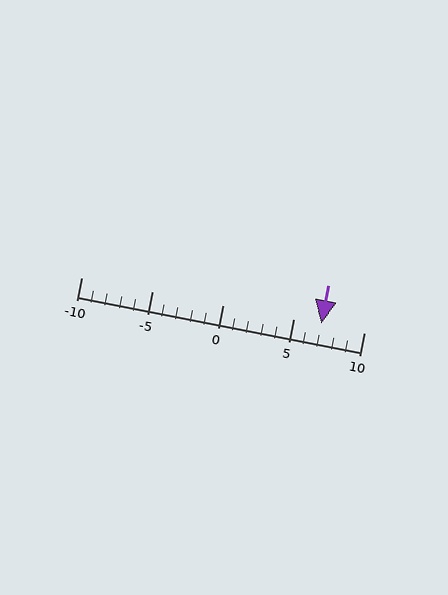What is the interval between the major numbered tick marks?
The major tick marks are spaced 5 units apart.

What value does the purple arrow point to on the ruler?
The purple arrow points to approximately 7.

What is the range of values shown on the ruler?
The ruler shows values from -10 to 10.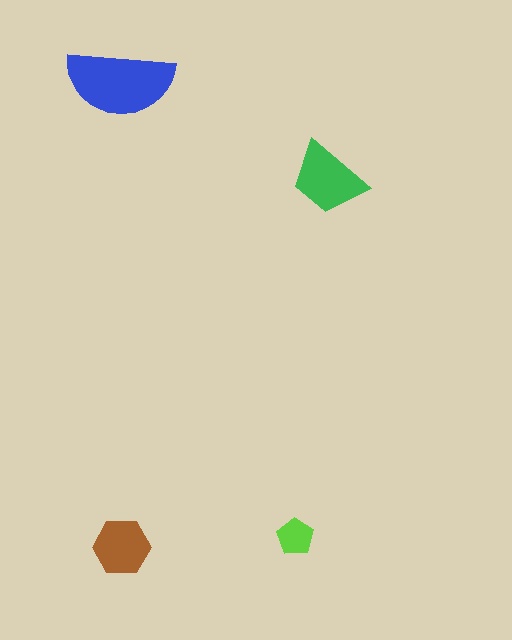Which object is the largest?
The blue semicircle.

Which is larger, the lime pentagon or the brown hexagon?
The brown hexagon.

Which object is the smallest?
The lime pentagon.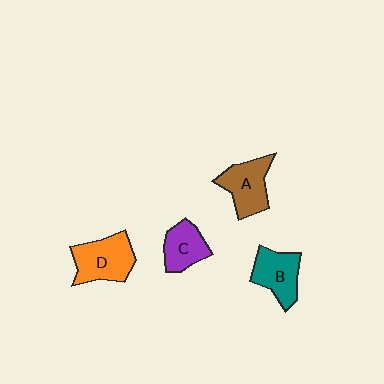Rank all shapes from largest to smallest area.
From largest to smallest: D (orange), A (brown), B (teal), C (purple).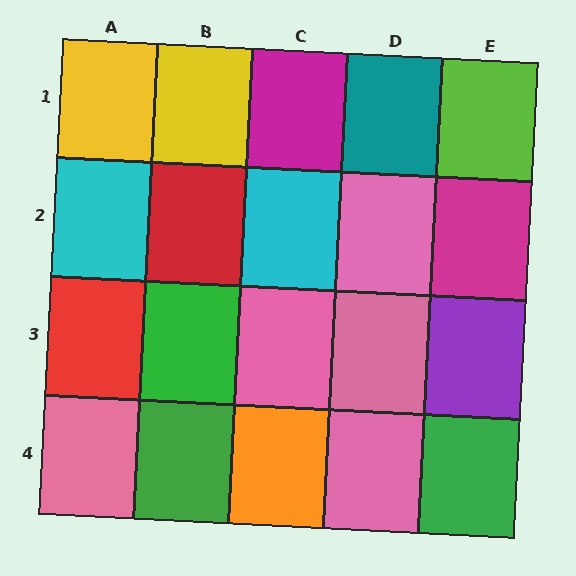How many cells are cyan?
2 cells are cyan.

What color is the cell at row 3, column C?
Pink.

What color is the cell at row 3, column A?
Red.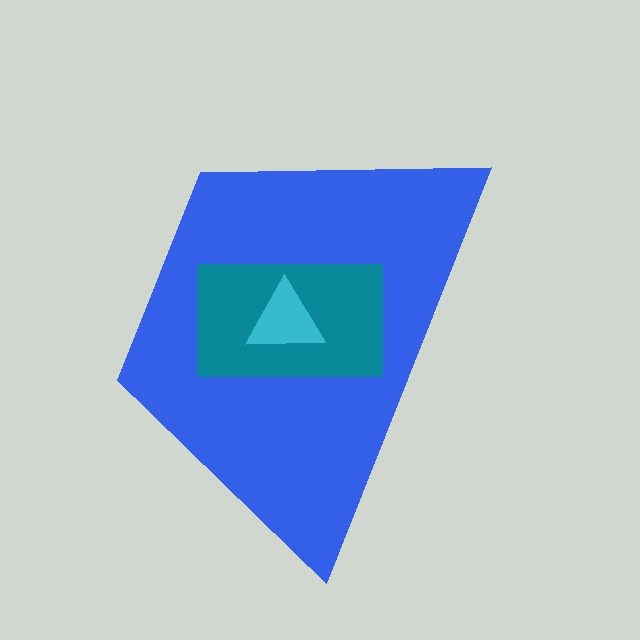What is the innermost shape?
The cyan triangle.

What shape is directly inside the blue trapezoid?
The teal rectangle.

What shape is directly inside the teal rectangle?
The cyan triangle.